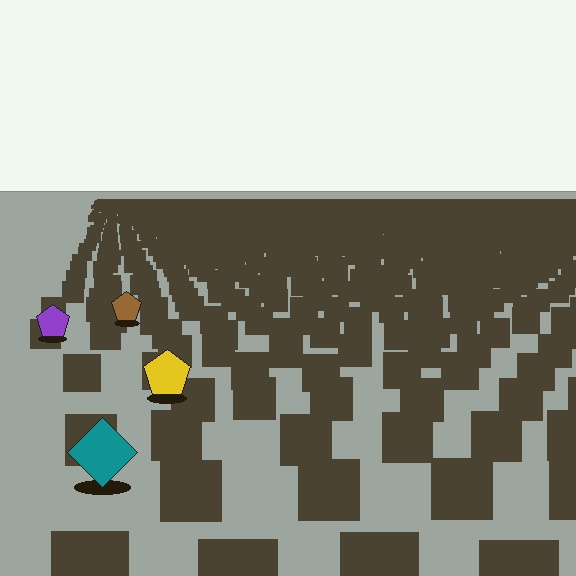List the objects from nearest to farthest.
From nearest to farthest: the teal diamond, the yellow pentagon, the purple pentagon, the brown pentagon.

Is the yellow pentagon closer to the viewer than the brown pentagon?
Yes. The yellow pentagon is closer — you can tell from the texture gradient: the ground texture is coarser near it.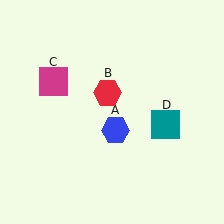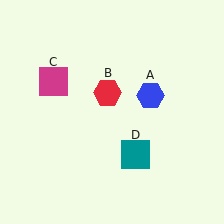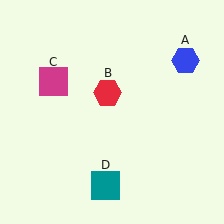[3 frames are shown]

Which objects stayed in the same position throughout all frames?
Red hexagon (object B) and magenta square (object C) remained stationary.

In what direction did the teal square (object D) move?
The teal square (object D) moved down and to the left.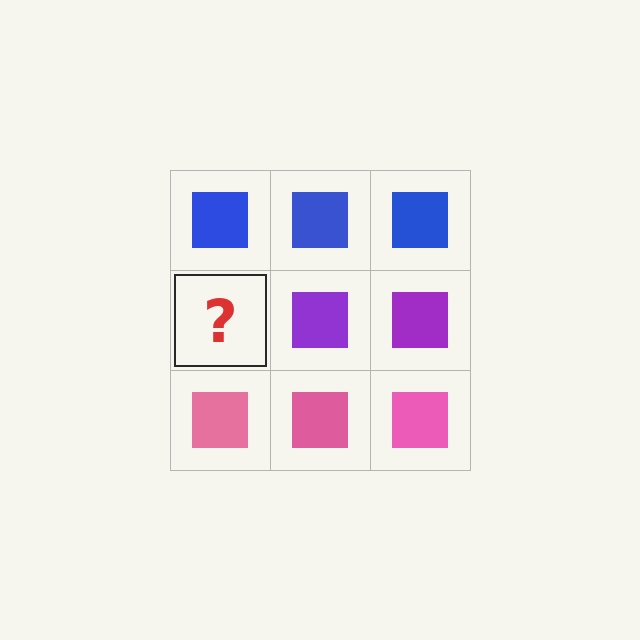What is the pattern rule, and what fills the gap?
The rule is that each row has a consistent color. The gap should be filled with a purple square.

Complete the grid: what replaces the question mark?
The question mark should be replaced with a purple square.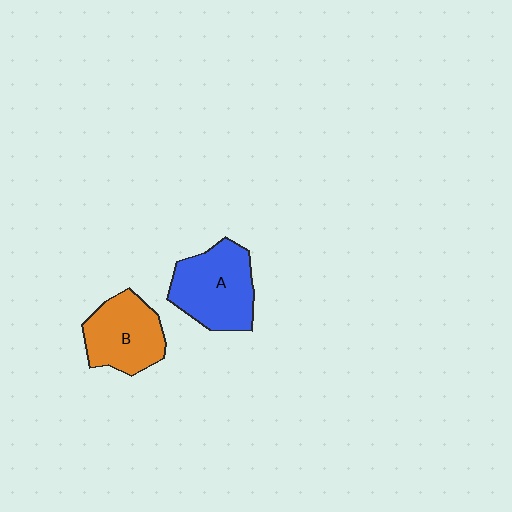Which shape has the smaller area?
Shape B (orange).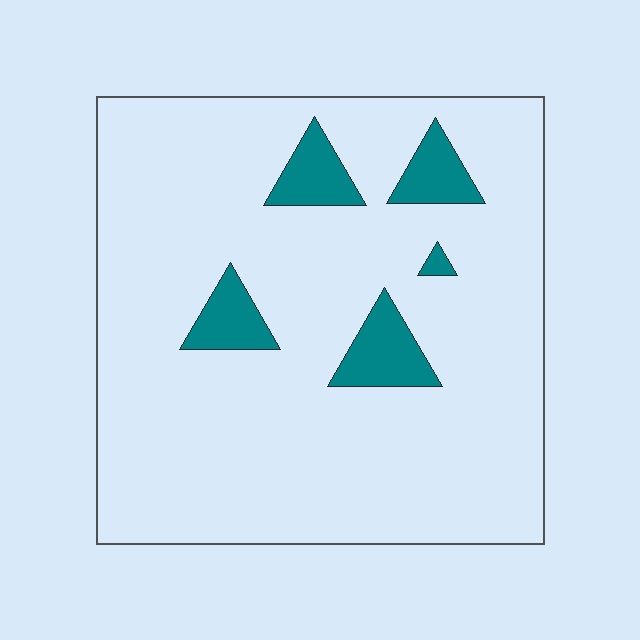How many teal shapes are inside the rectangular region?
5.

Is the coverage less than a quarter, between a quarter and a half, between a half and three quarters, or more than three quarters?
Less than a quarter.